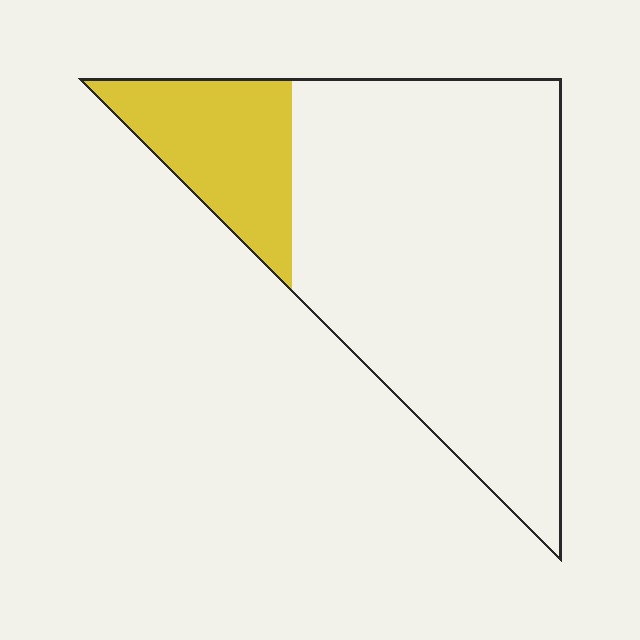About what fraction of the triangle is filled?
About one fifth (1/5).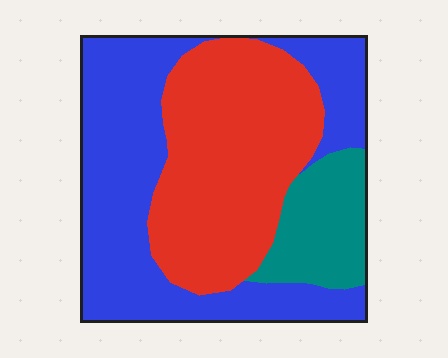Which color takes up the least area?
Teal, at roughly 15%.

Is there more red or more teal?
Red.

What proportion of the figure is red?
Red takes up between a quarter and a half of the figure.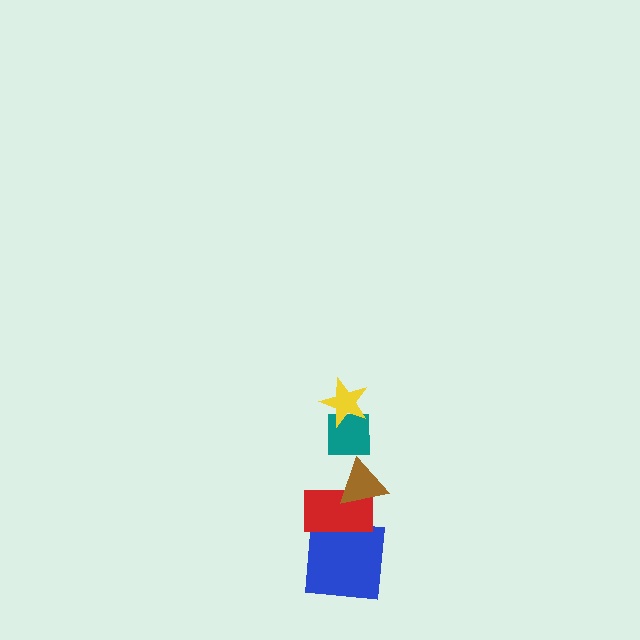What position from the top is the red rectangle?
The red rectangle is 4th from the top.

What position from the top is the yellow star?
The yellow star is 1st from the top.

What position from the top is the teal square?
The teal square is 2nd from the top.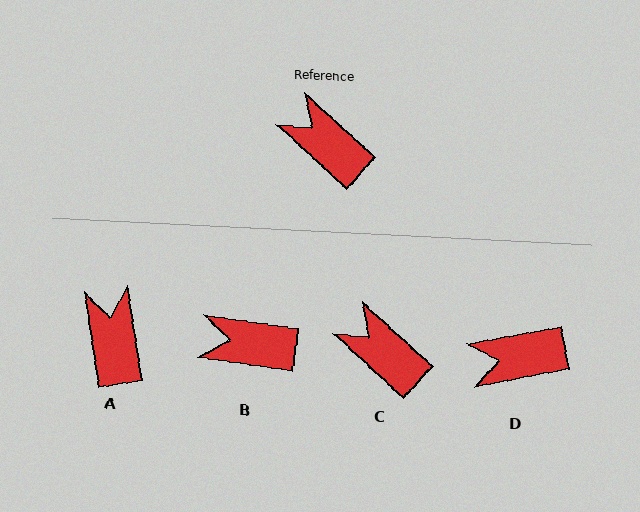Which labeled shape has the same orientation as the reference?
C.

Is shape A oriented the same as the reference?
No, it is off by about 39 degrees.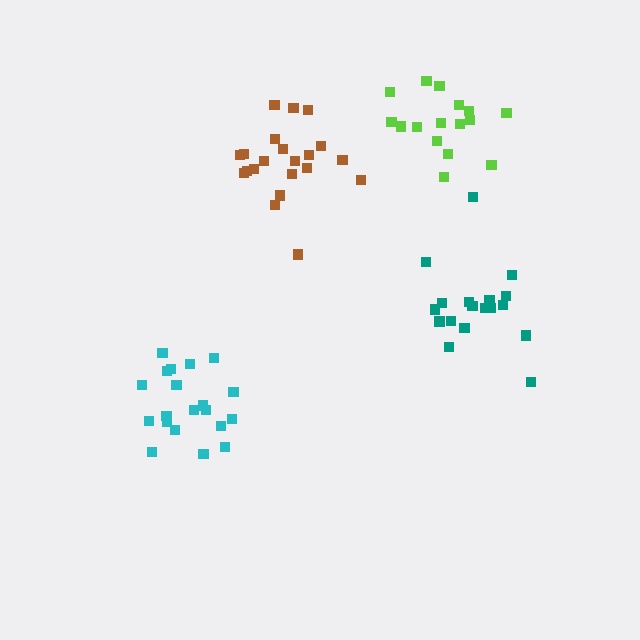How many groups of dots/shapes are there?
There are 4 groups.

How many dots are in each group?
Group 1: 16 dots, Group 2: 18 dots, Group 3: 20 dots, Group 4: 21 dots (75 total).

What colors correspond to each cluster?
The clusters are colored: lime, teal, cyan, brown.